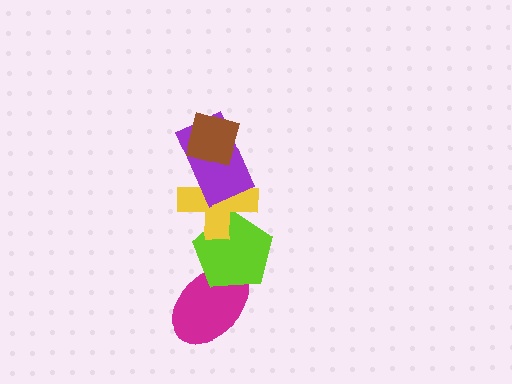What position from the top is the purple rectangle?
The purple rectangle is 2nd from the top.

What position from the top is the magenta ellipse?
The magenta ellipse is 5th from the top.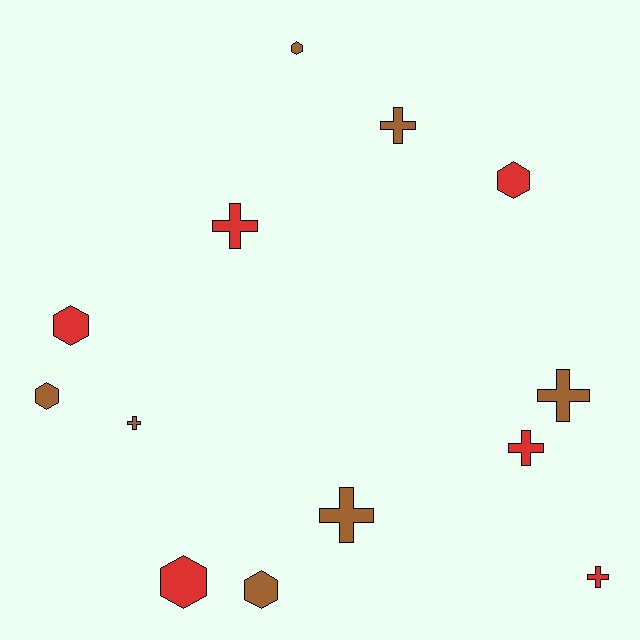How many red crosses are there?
There are 3 red crosses.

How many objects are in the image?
There are 13 objects.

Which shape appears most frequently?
Cross, with 7 objects.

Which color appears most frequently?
Brown, with 7 objects.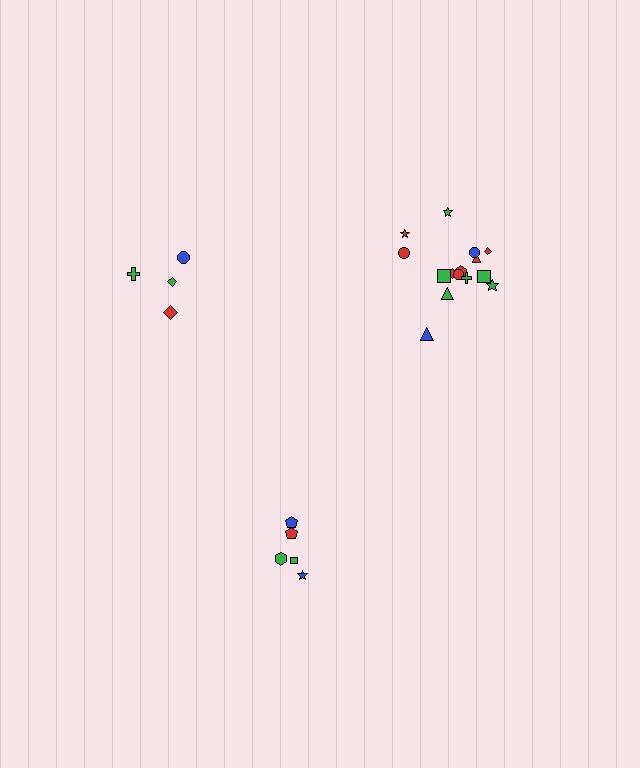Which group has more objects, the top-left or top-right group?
The top-right group.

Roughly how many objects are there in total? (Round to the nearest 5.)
Roughly 25 objects in total.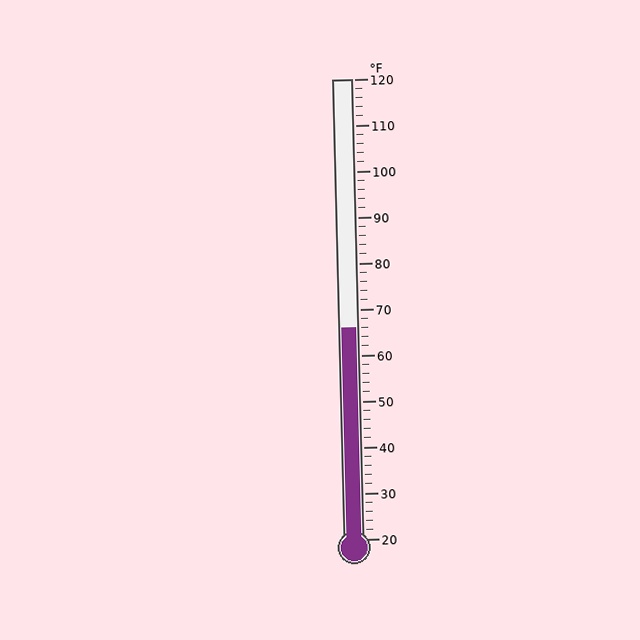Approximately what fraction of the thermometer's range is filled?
The thermometer is filled to approximately 45% of its range.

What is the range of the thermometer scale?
The thermometer scale ranges from 20°F to 120°F.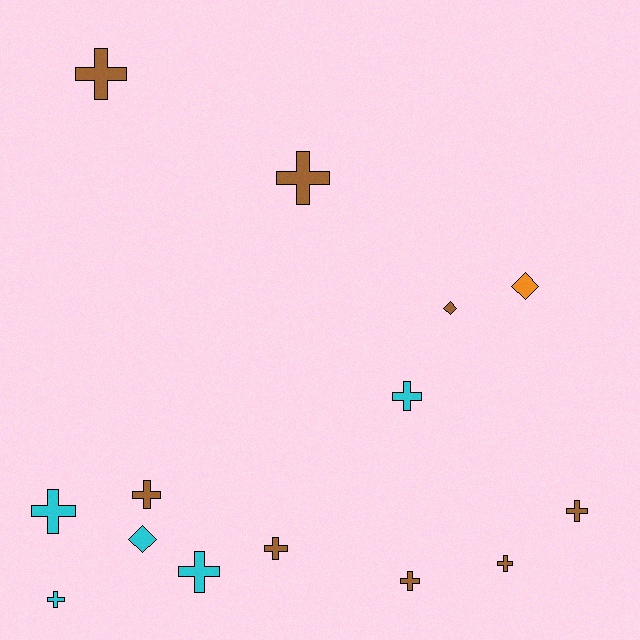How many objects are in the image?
There are 14 objects.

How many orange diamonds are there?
There is 1 orange diamond.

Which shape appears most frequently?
Cross, with 11 objects.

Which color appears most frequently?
Brown, with 8 objects.